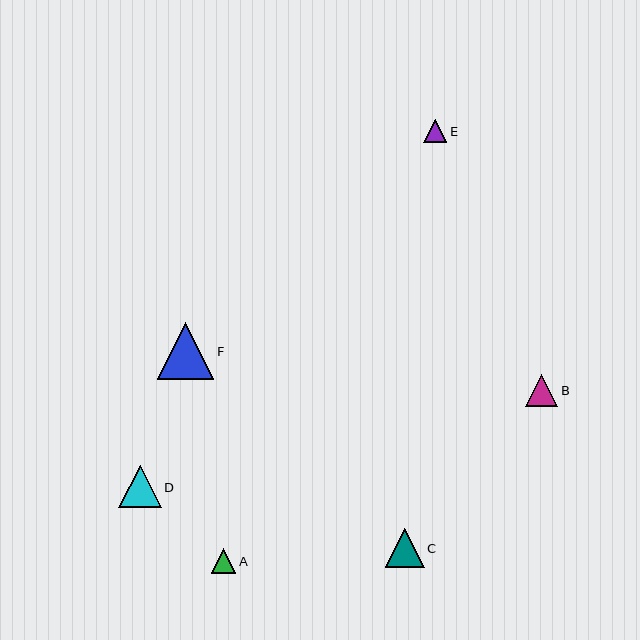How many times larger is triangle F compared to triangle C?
Triangle F is approximately 1.5 times the size of triangle C.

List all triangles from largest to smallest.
From largest to smallest: F, D, C, B, A, E.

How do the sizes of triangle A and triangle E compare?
Triangle A and triangle E are approximately the same size.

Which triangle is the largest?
Triangle F is the largest with a size of approximately 57 pixels.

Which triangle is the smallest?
Triangle E is the smallest with a size of approximately 23 pixels.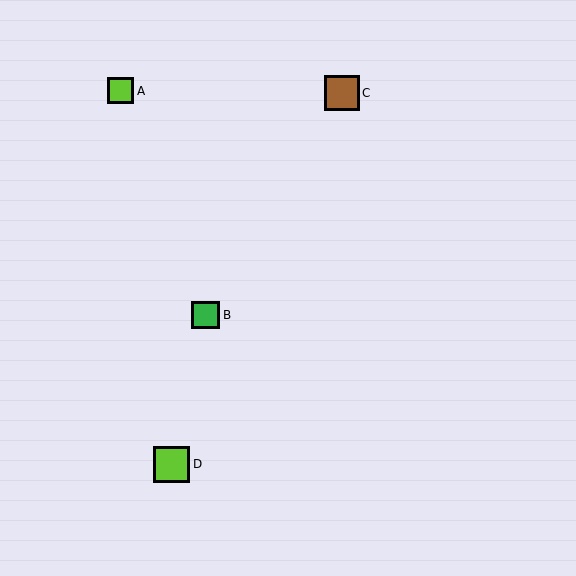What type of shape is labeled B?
Shape B is a green square.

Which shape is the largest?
The lime square (labeled D) is the largest.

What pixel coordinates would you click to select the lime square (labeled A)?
Click at (121, 91) to select the lime square A.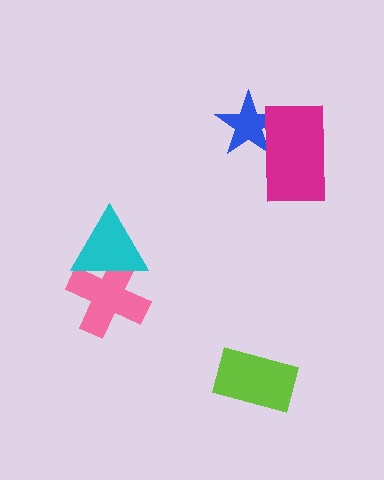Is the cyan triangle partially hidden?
No, no other shape covers it.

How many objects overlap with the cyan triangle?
1 object overlaps with the cyan triangle.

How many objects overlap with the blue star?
1 object overlaps with the blue star.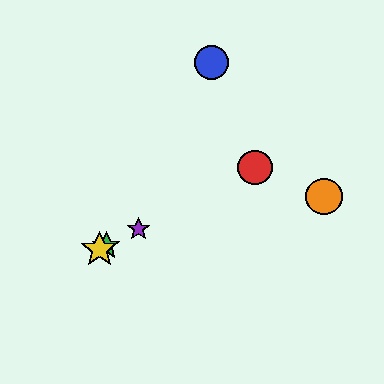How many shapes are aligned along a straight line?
4 shapes (the red circle, the green star, the yellow star, the purple star) are aligned along a straight line.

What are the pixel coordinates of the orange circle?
The orange circle is at (324, 197).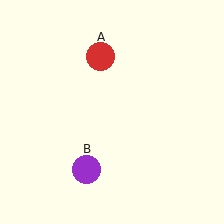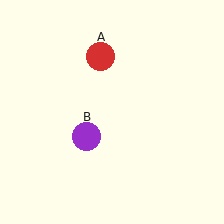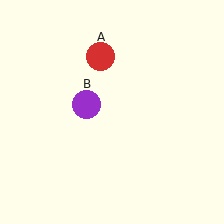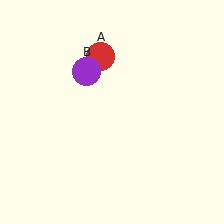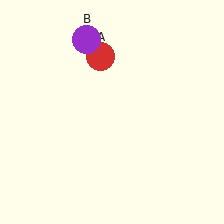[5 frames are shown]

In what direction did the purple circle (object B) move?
The purple circle (object B) moved up.